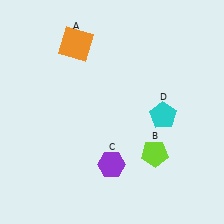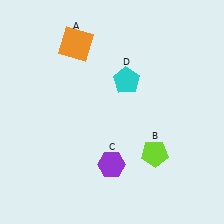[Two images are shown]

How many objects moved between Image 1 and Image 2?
1 object moved between the two images.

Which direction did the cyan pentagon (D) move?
The cyan pentagon (D) moved left.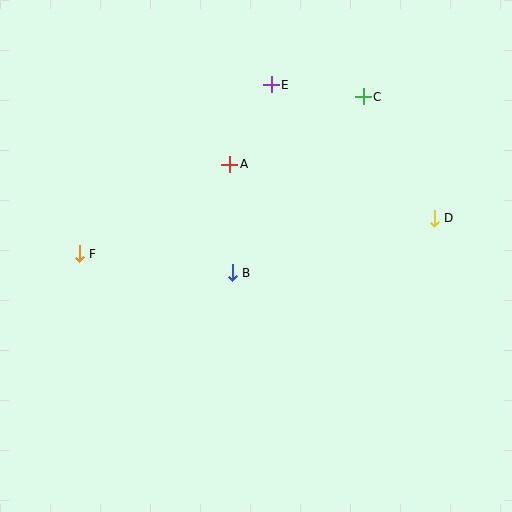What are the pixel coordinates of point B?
Point B is at (232, 273).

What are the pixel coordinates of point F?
Point F is at (79, 254).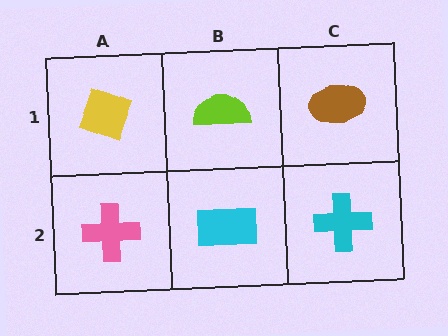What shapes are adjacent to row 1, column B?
A cyan rectangle (row 2, column B), a yellow diamond (row 1, column A), a brown ellipse (row 1, column C).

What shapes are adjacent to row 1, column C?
A cyan cross (row 2, column C), a lime semicircle (row 1, column B).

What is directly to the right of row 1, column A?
A lime semicircle.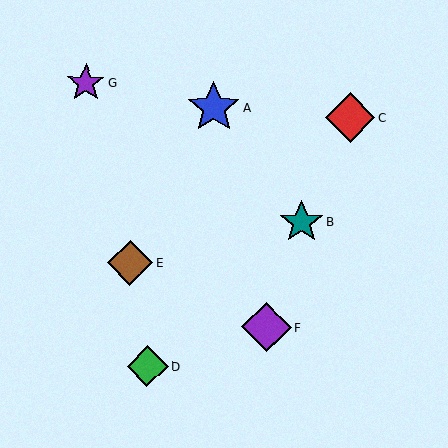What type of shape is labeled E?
Shape E is a brown diamond.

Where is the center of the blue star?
The center of the blue star is at (214, 107).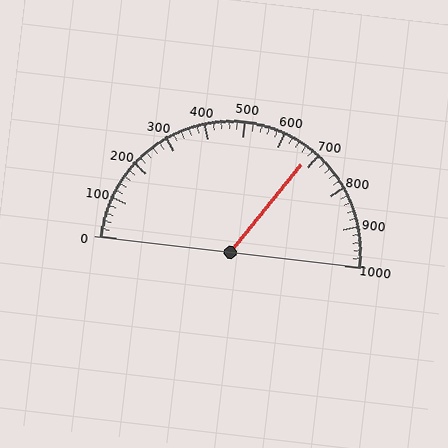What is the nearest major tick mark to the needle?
The nearest major tick mark is 700.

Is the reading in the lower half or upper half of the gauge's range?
The reading is in the upper half of the range (0 to 1000).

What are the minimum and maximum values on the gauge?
The gauge ranges from 0 to 1000.